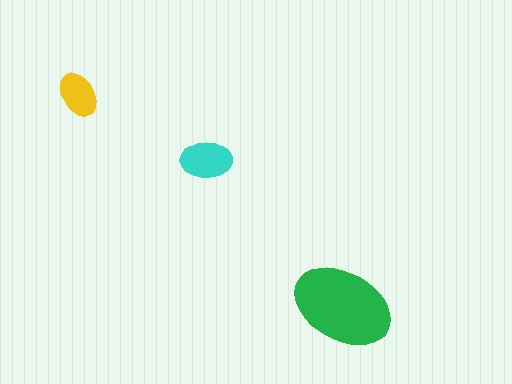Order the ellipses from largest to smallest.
the green one, the cyan one, the yellow one.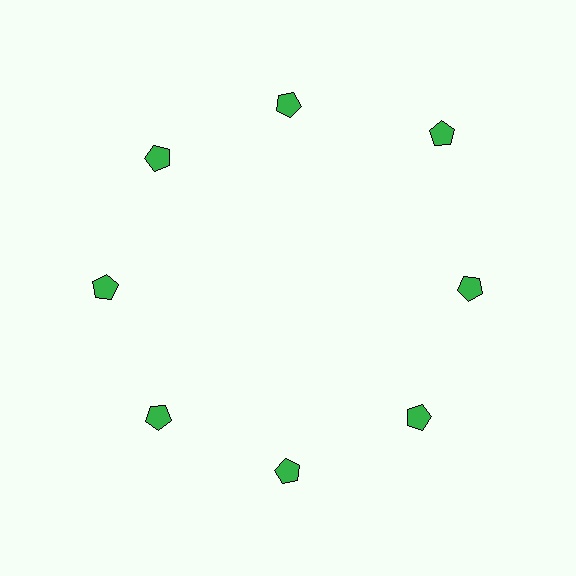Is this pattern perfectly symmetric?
No. The 8 green pentagons are arranged in a ring, but one element near the 2 o'clock position is pushed outward from the center, breaking the 8-fold rotational symmetry.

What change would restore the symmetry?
The symmetry would be restored by moving it inward, back onto the ring so that all 8 pentagons sit at equal angles and equal distance from the center.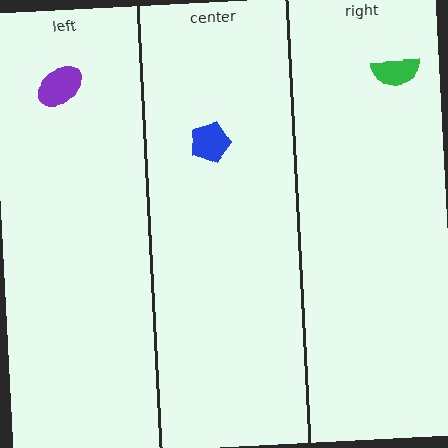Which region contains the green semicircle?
The right region.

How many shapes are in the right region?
1.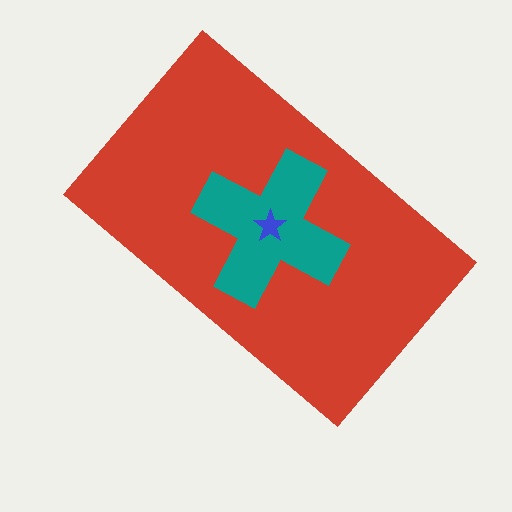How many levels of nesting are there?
3.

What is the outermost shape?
The red rectangle.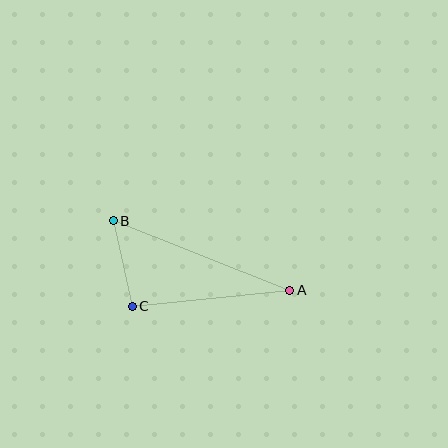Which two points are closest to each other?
Points B and C are closest to each other.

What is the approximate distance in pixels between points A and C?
The distance between A and C is approximately 158 pixels.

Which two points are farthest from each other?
Points A and B are farthest from each other.